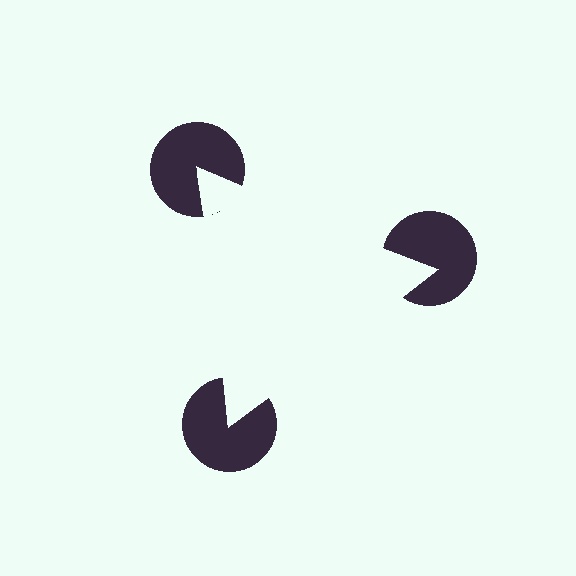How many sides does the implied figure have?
3 sides.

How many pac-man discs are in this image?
There are 3 — one at each vertex of the illusory triangle.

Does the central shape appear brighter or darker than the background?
It typically appears slightly brighter than the background, even though no actual brightness change is drawn.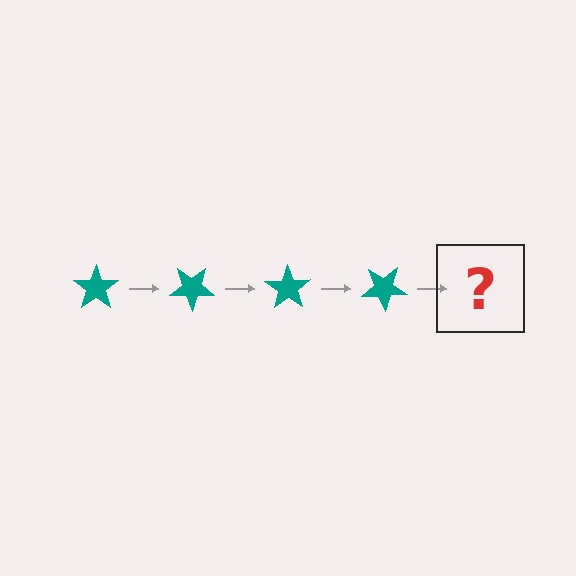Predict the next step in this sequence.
The next step is a teal star rotated 140 degrees.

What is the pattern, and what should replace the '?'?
The pattern is that the star rotates 35 degrees each step. The '?' should be a teal star rotated 140 degrees.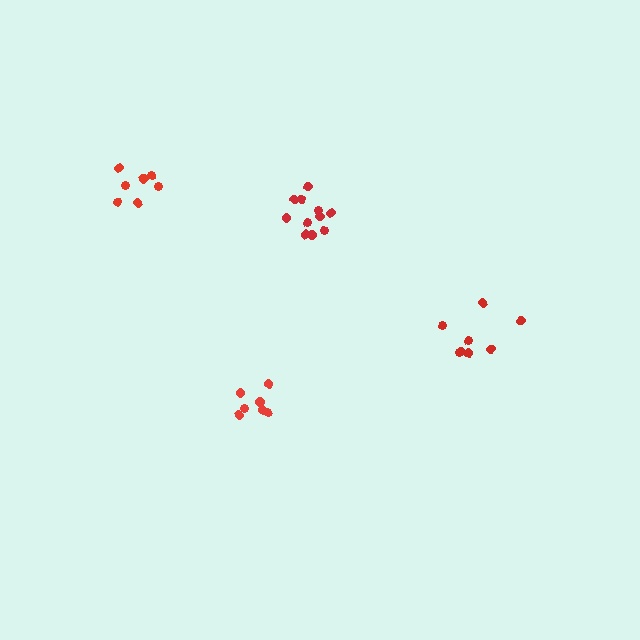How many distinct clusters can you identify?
There are 4 distinct clusters.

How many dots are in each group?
Group 1: 11 dots, Group 2: 7 dots, Group 3: 7 dots, Group 4: 8 dots (33 total).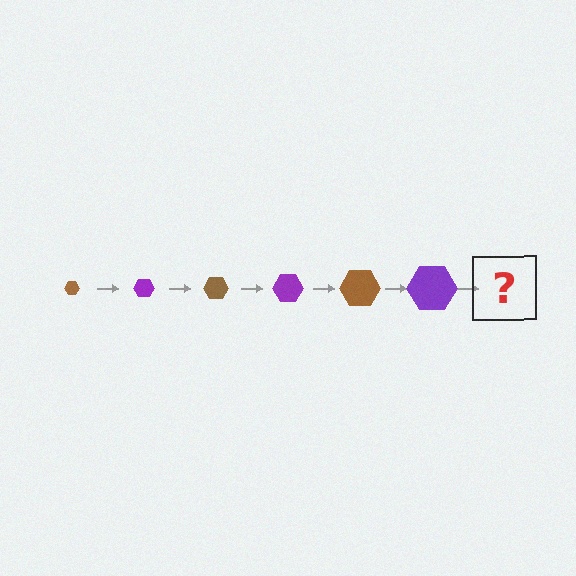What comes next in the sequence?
The next element should be a brown hexagon, larger than the previous one.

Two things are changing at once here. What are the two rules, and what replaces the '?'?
The two rules are that the hexagon grows larger each step and the color cycles through brown and purple. The '?' should be a brown hexagon, larger than the previous one.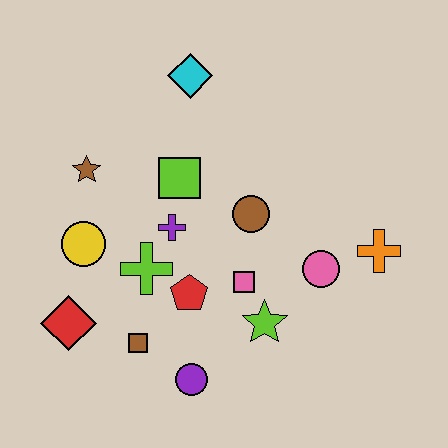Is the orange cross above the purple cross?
No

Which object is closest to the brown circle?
The pink square is closest to the brown circle.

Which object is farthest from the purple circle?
The cyan diamond is farthest from the purple circle.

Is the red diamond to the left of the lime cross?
Yes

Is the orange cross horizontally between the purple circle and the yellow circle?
No